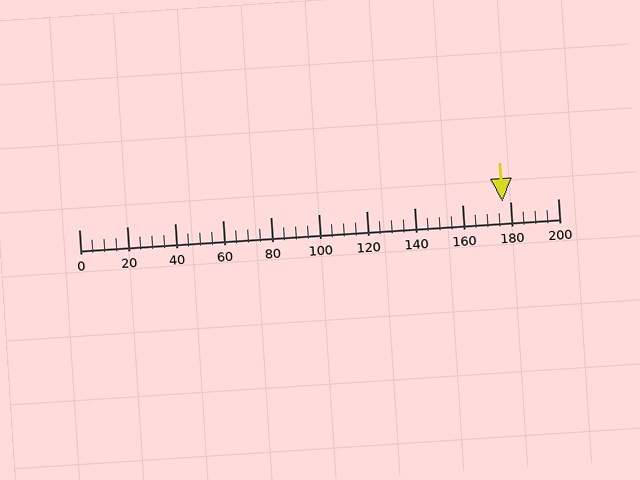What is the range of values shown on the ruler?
The ruler shows values from 0 to 200.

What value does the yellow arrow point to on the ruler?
The yellow arrow points to approximately 177.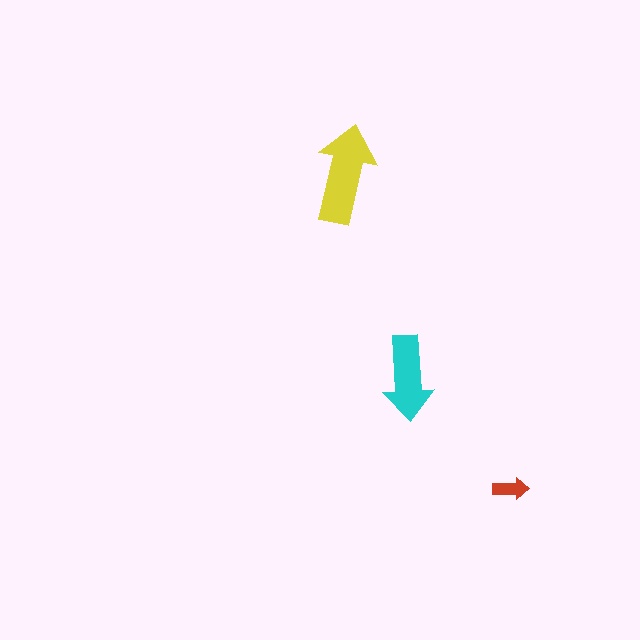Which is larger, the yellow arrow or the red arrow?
The yellow one.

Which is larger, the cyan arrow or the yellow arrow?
The yellow one.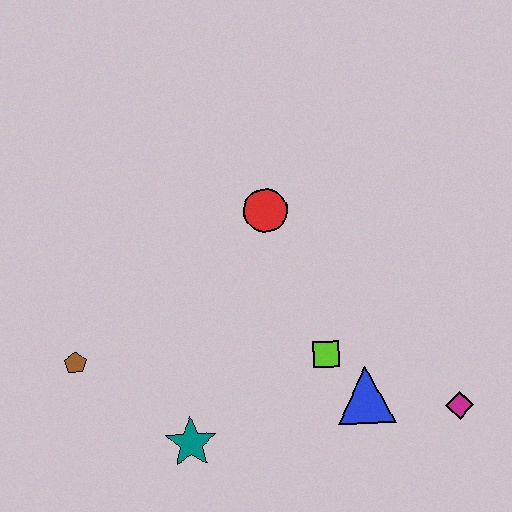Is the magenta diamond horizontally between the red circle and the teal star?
No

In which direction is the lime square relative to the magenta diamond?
The lime square is to the left of the magenta diamond.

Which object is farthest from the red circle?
The magenta diamond is farthest from the red circle.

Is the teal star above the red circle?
No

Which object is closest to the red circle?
The lime square is closest to the red circle.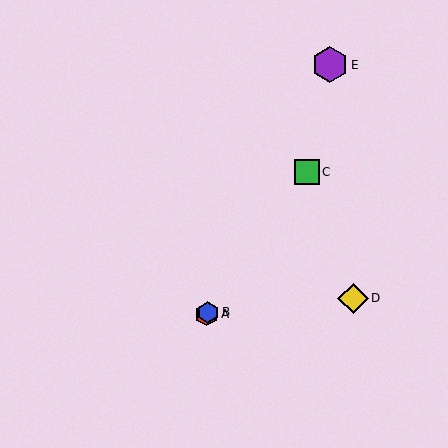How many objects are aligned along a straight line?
3 objects (A, B, C) are aligned along a straight line.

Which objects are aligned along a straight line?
Objects A, B, C are aligned along a straight line.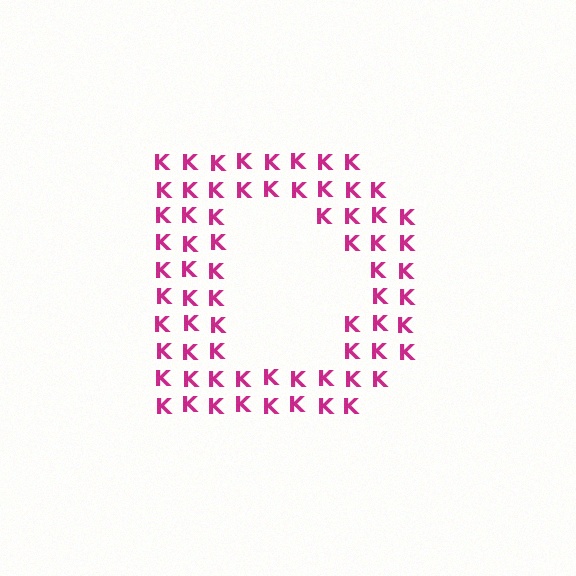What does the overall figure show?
The overall figure shows the letter D.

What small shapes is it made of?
It is made of small letter K's.